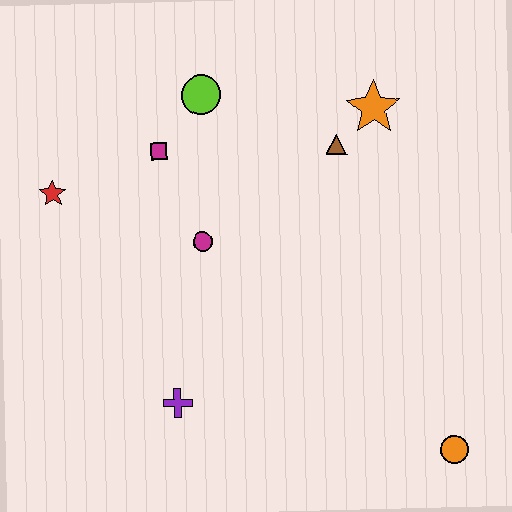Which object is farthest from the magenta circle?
The orange circle is farthest from the magenta circle.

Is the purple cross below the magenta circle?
Yes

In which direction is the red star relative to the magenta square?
The red star is to the left of the magenta square.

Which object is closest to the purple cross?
The magenta circle is closest to the purple cross.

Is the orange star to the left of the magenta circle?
No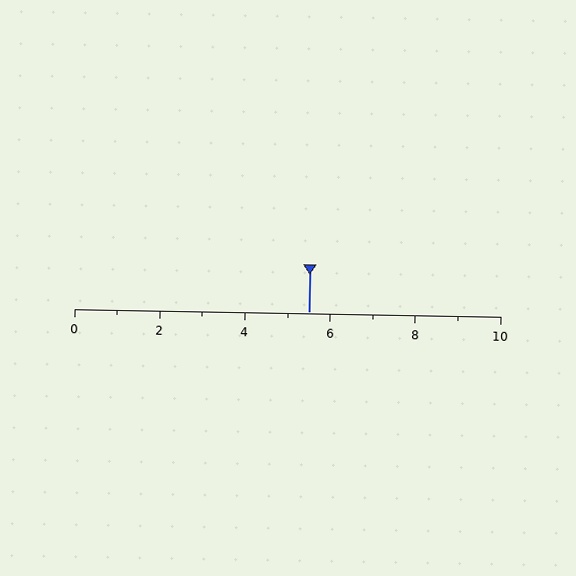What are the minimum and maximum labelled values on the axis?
The axis runs from 0 to 10.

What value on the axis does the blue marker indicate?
The marker indicates approximately 5.5.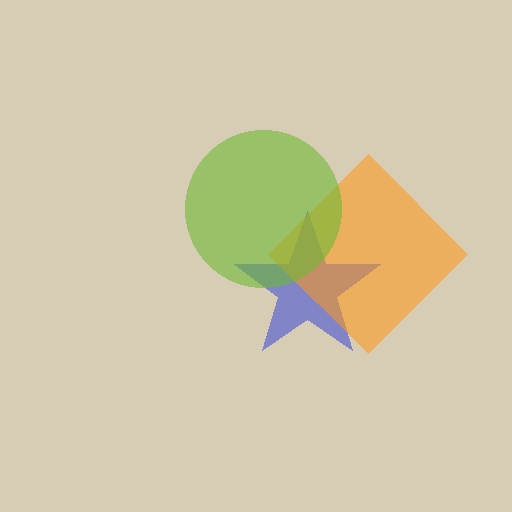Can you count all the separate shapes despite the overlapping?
Yes, there are 3 separate shapes.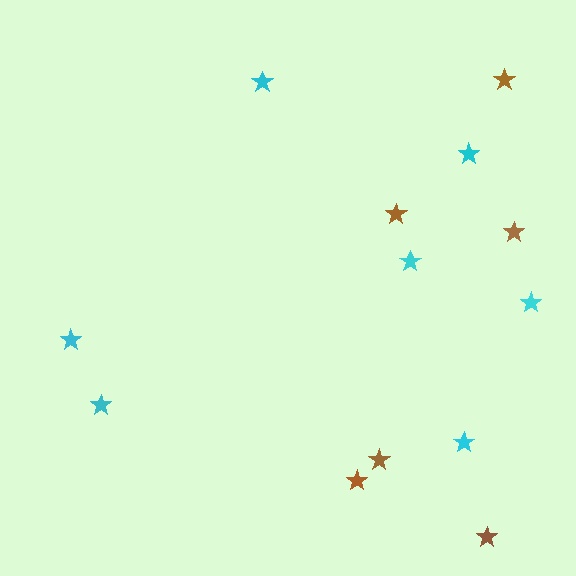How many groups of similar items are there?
There are 2 groups: one group of cyan stars (7) and one group of brown stars (6).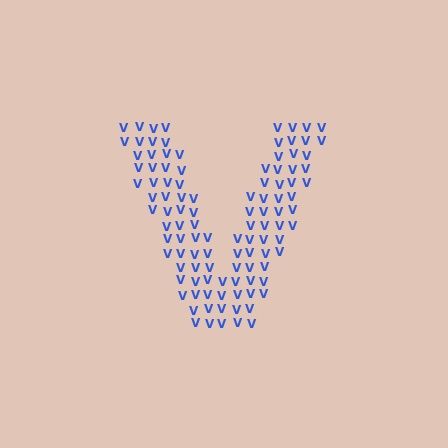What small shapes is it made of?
It is made of small letter V's.